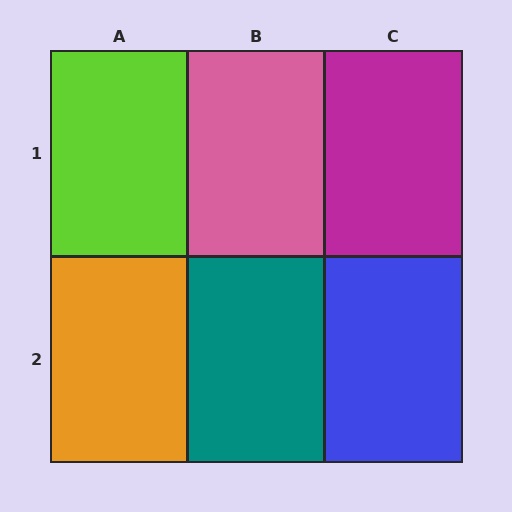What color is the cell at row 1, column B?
Pink.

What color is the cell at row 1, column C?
Magenta.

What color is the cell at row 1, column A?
Lime.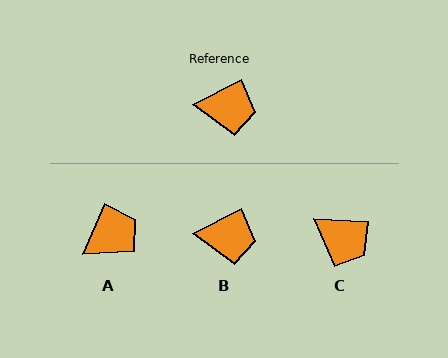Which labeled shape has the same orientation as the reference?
B.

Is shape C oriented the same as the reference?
No, it is off by about 30 degrees.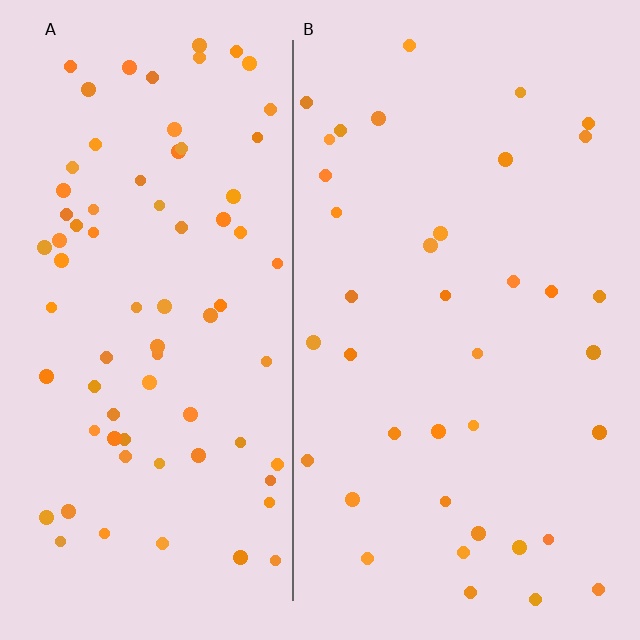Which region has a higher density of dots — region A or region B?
A (the left).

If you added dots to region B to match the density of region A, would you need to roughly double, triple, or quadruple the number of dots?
Approximately double.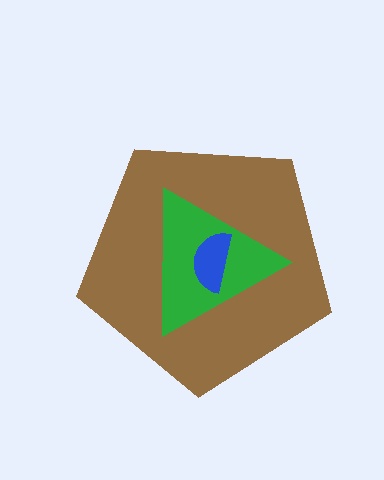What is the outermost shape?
The brown pentagon.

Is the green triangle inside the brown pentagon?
Yes.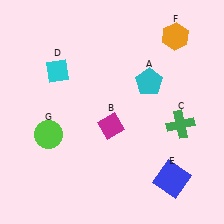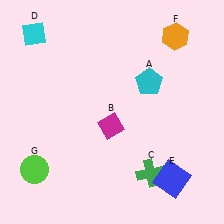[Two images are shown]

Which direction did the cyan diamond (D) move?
The cyan diamond (D) moved up.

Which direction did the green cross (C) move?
The green cross (C) moved down.